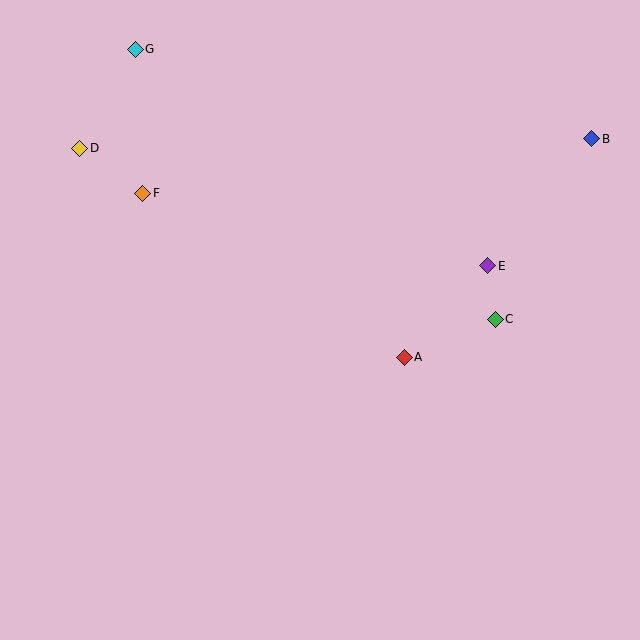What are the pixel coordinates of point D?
Point D is at (80, 148).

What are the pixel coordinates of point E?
Point E is at (488, 266).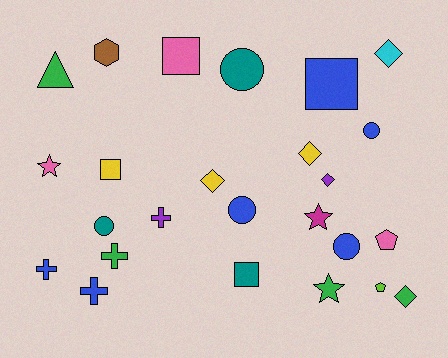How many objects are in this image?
There are 25 objects.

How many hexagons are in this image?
There is 1 hexagon.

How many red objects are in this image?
There are no red objects.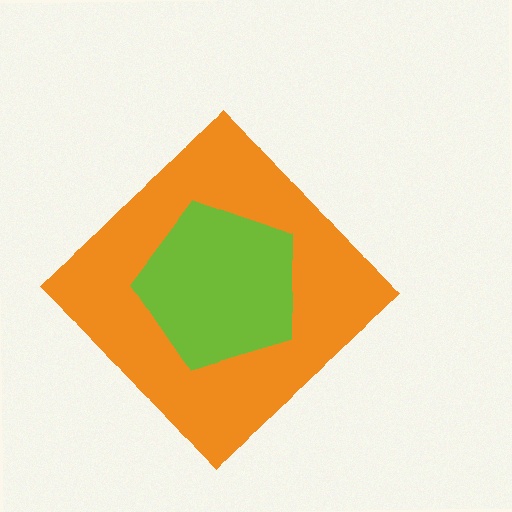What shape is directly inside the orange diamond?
The lime pentagon.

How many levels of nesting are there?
2.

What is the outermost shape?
The orange diamond.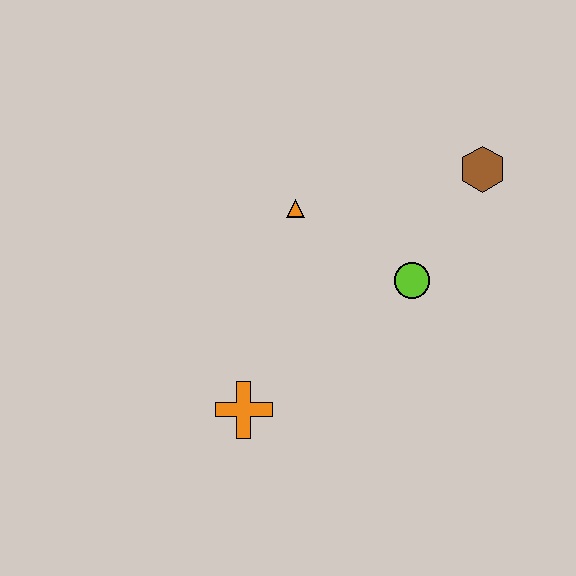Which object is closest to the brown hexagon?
The lime circle is closest to the brown hexagon.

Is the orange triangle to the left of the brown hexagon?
Yes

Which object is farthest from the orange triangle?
The orange cross is farthest from the orange triangle.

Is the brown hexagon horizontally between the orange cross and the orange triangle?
No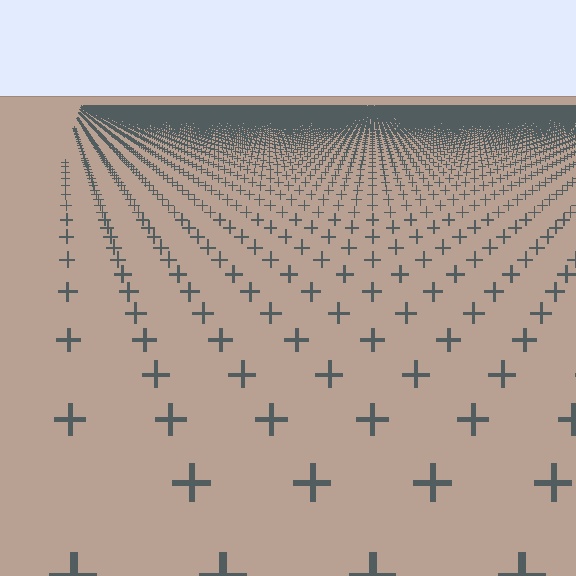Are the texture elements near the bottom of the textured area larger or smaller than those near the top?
Larger. Near the bottom, elements are closer to the viewer and appear at a bigger on-screen size.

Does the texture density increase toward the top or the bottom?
Density increases toward the top.